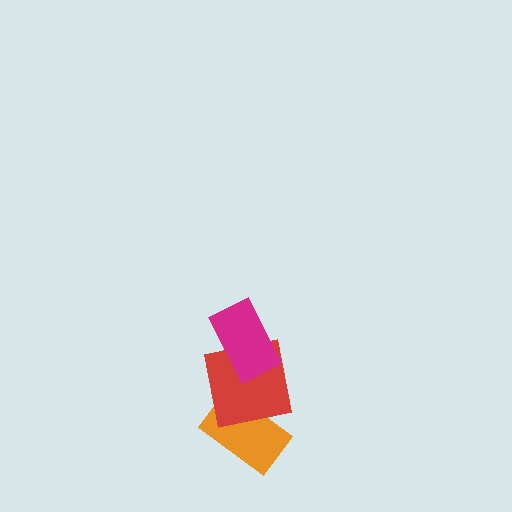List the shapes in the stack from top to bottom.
From top to bottom: the magenta rectangle, the red square, the orange rectangle.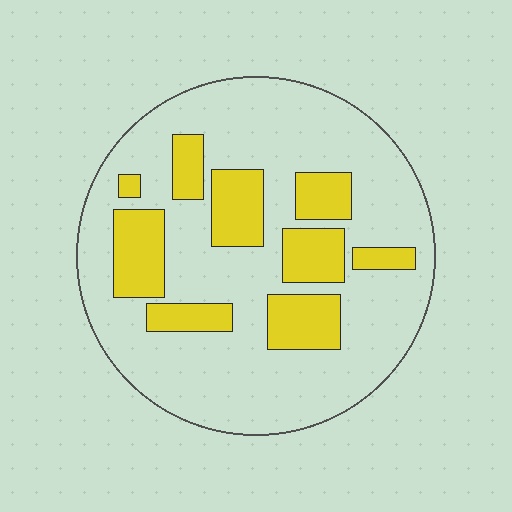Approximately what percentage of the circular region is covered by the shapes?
Approximately 25%.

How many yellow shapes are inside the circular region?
9.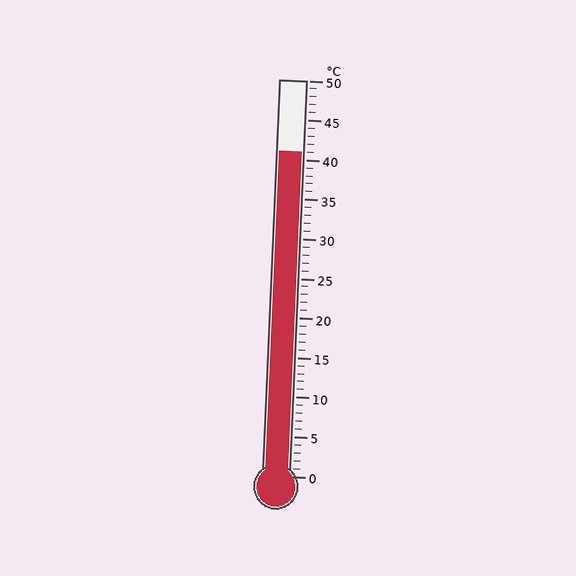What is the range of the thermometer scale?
The thermometer scale ranges from 0°C to 50°C.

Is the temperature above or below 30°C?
The temperature is above 30°C.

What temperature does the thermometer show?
The thermometer shows approximately 41°C.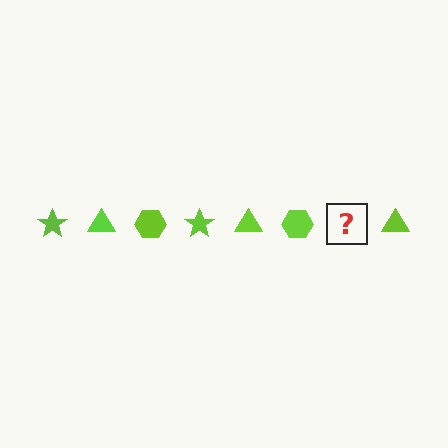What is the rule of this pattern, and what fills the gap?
The rule is that the pattern cycles through star, triangle, hexagon shapes in lime. The gap should be filled with a lime star.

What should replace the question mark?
The question mark should be replaced with a lime star.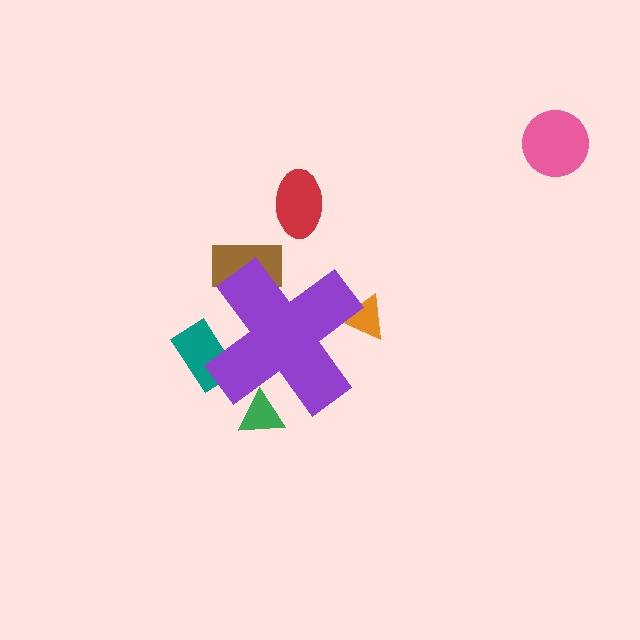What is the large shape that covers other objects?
A purple cross.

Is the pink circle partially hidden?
No, the pink circle is fully visible.